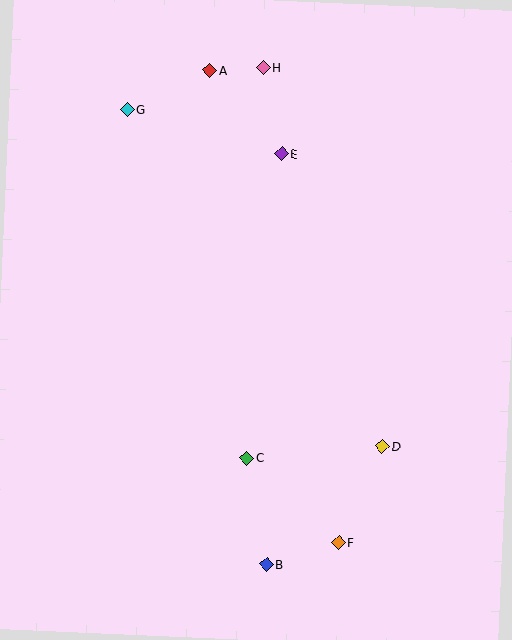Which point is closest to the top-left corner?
Point G is closest to the top-left corner.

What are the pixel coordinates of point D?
Point D is at (382, 447).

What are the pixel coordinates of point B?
Point B is at (267, 564).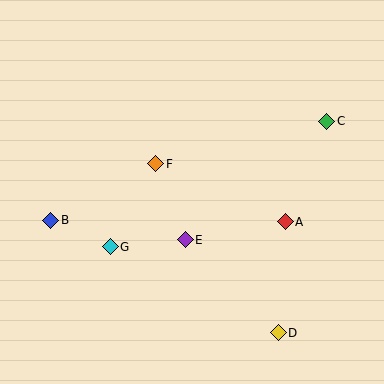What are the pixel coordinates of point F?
Point F is at (156, 164).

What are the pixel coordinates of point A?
Point A is at (285, 222).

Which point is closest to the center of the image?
Point F at (156, 164) is closest to the center.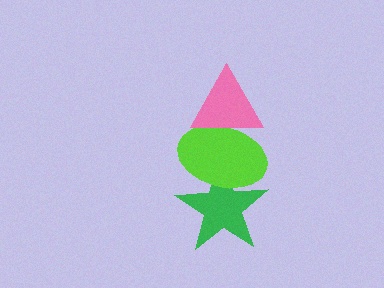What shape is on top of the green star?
The lime ellipse is on top of the green star.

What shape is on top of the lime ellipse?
The pink triangle is on top of the lime ellipse.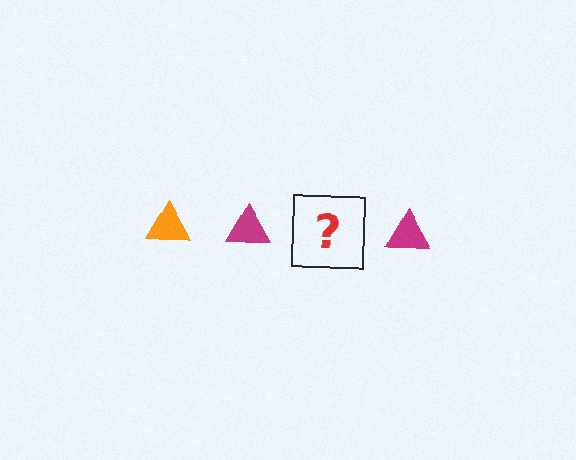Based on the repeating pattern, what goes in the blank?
The blank should be an orange triangle.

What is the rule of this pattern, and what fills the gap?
The rule is that the pattern cycles through orange, magenta triangles. The gap should be filled with an orange triangle.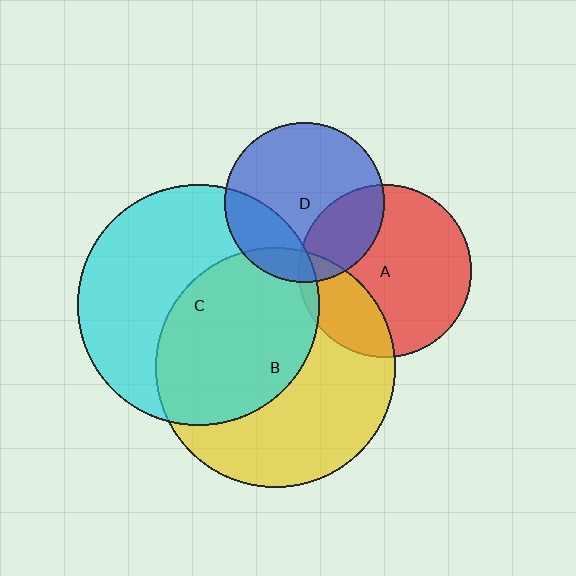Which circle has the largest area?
Circle C (cyan).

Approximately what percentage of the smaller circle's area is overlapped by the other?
Approximately 5%.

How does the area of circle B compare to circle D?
Approximately 2.2 times.